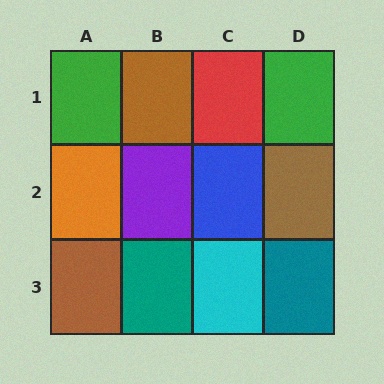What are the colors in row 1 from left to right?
Green, brown, red, green.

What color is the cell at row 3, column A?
Brown.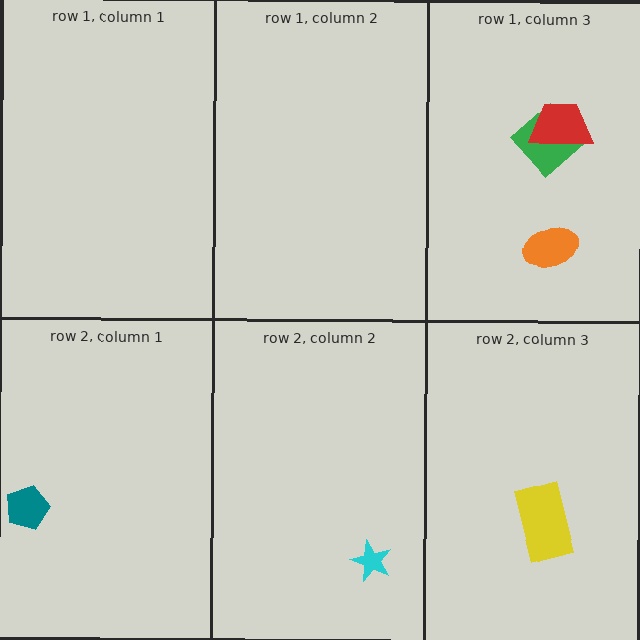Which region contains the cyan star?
The row 2, column 2 region.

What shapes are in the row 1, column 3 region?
The green diamond, the red trapezoid, the orange ellipse.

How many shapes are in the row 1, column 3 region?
3.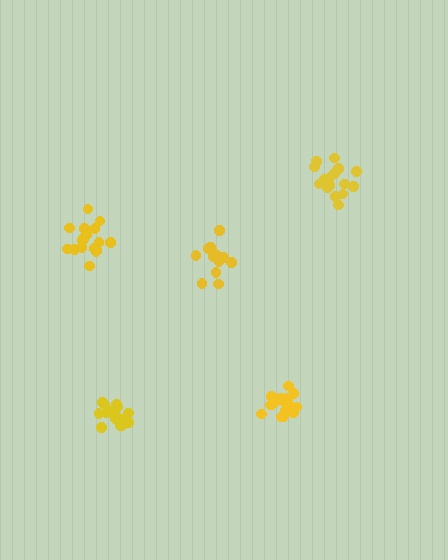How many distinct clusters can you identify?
There are 5 distinct clusters.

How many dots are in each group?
Group 1: 18 dots, Group 2: 18 dots, Group 3: 18 dots, Group 4: 14 dots, Group 5: 18 dots (86 total).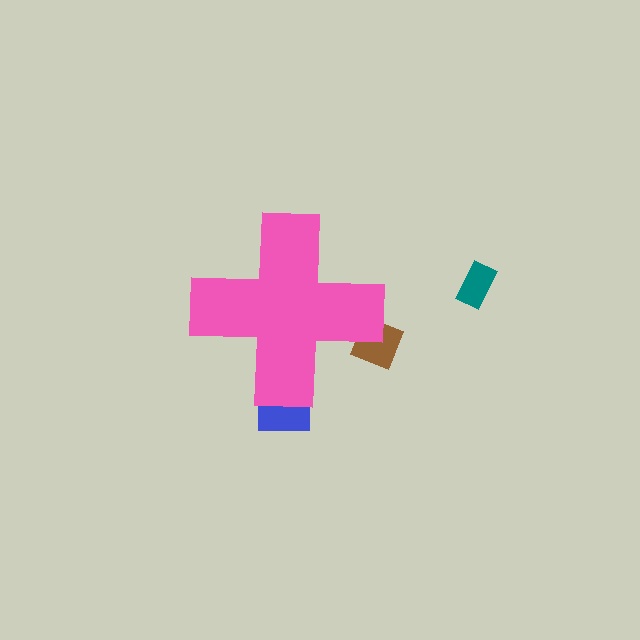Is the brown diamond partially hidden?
Yes, the brown diamond is partially hidden behind the pink cross.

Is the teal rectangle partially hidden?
No, the teal rectangle is fully visible.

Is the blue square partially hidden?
Yes, the blue square is partially hidden behind the pink cross.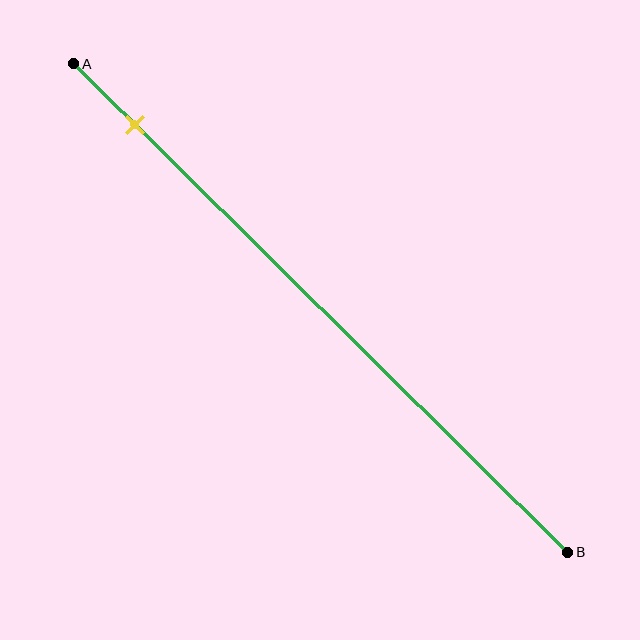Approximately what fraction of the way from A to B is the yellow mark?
The yellow mark is approximately 15% of the way from A to B.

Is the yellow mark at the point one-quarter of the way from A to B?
No, the mark is at about 15% from A, not at the 25% one-quarter point.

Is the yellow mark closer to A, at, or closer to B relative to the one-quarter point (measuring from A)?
The yellow mark is closer to point A than the one-quarter point of segment AB.